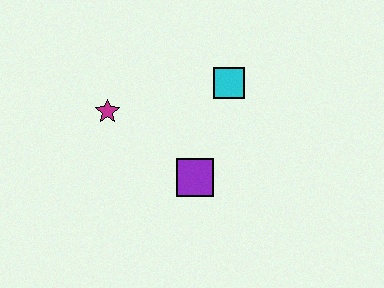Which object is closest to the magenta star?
The purple square is closest to the magenta star.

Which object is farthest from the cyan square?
The magenta star is farthest from the cyan square.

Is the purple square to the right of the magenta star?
Yes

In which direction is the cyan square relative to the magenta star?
The cyan square is to the right of the magenta star.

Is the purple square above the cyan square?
No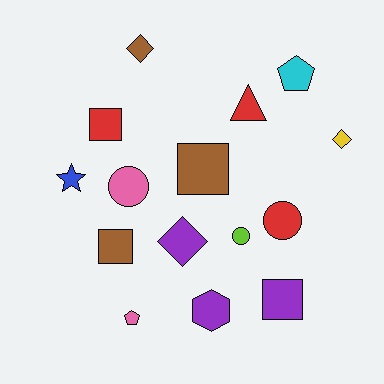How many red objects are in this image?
There are 3 red objects.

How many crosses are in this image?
There are no crosses.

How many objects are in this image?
There are 15 objects.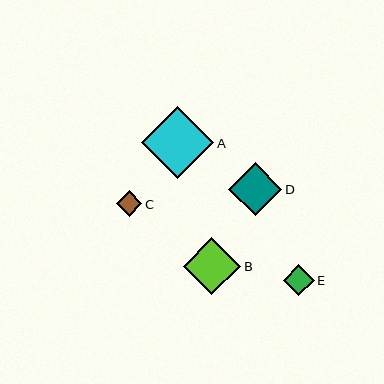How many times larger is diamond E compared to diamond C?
Diamond E is approximately 1.2 times the size of diamond C.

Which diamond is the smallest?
Diamond C is the smallest with a size of approximately 26 pixels.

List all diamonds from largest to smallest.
From largest to smallest: A, B, D, E, C.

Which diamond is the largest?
Diamond A is the largest with a size of approximately 72 pixels.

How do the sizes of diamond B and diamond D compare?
Diamond B and diamond D are approximately the same size.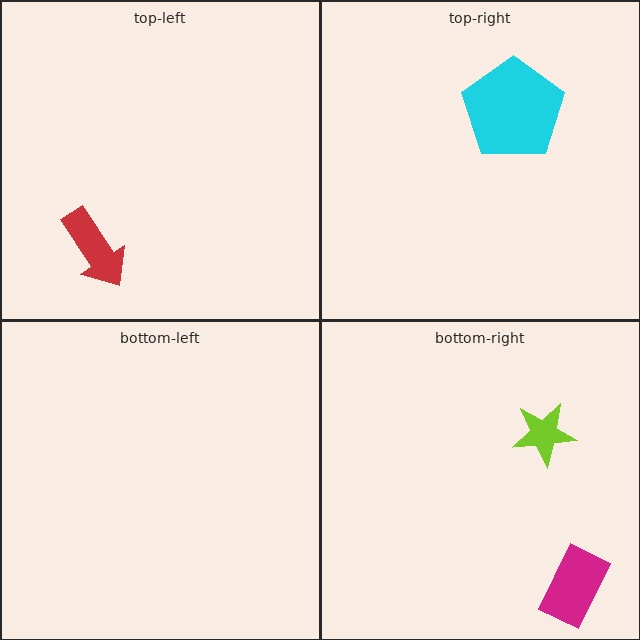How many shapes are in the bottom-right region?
2.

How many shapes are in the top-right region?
1.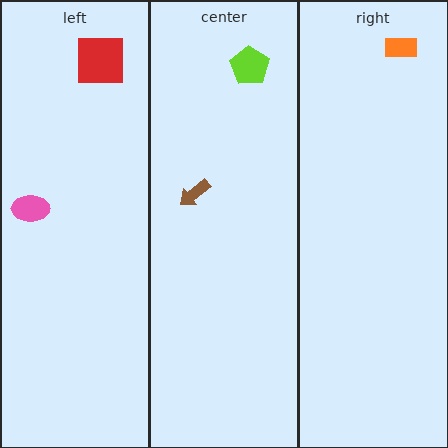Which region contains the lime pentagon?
The center region.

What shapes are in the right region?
The orange rectangle.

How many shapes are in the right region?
1.